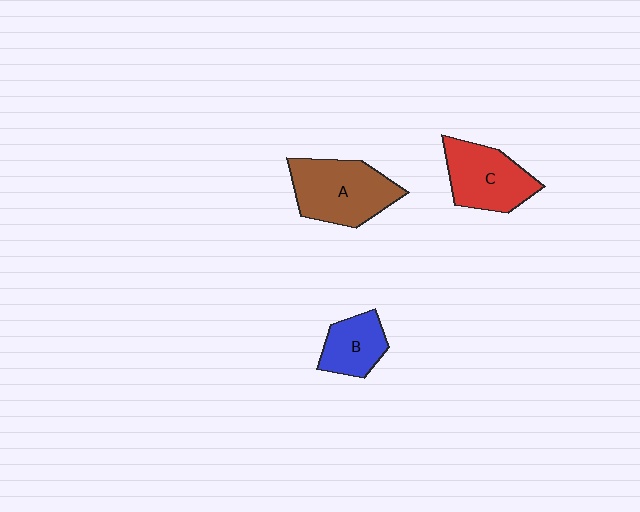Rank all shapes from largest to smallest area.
From largest to smallest: A (brown), C (red), B (blue).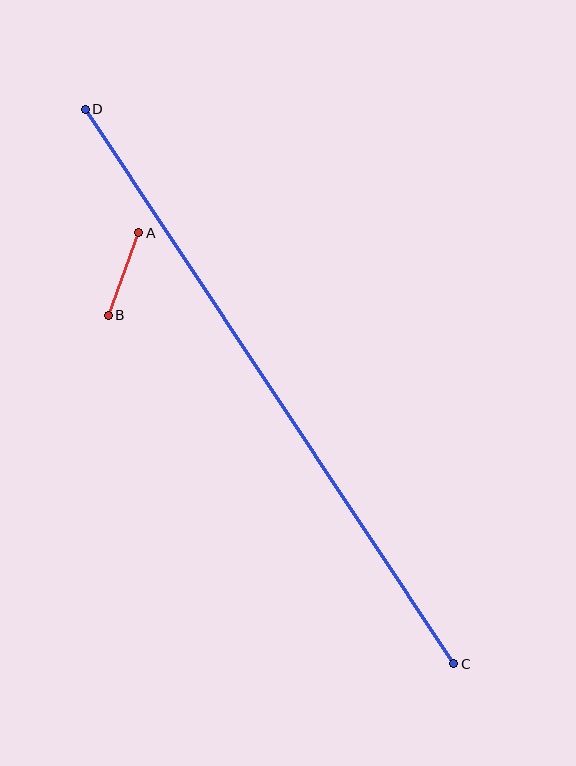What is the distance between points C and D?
The distance is approximately 666 pixels.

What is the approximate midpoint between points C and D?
The midpoint is at approximately (269, 387) pixels.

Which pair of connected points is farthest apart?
Points C and D are farthest apart.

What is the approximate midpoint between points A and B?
The midpoint is at approximately (123, 274) pixels.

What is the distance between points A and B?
The distance is approximately 88 pixels.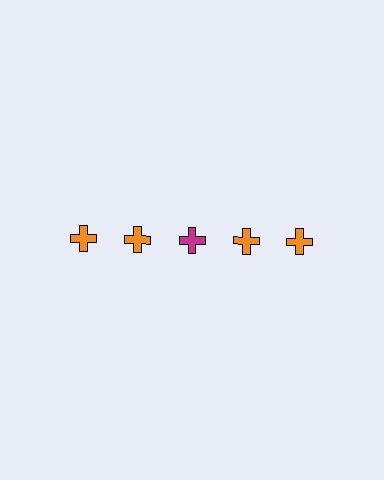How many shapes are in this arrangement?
There are 5 shapes arranged in a grid pattern.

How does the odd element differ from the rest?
It has a different color: magenta instead of orange.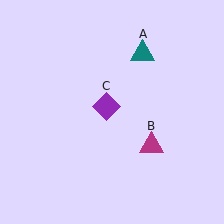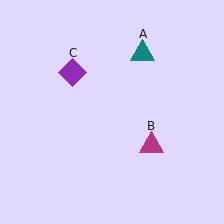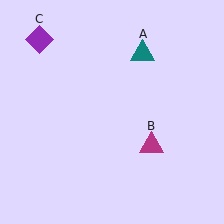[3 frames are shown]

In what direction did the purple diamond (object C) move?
The purple diamond (object C) moved up and to the left.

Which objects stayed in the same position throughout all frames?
Teal triangle (object A) and magenta triangle (object B) remained stationary.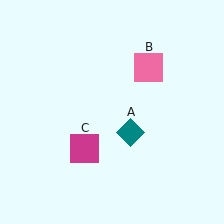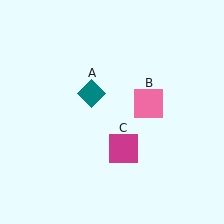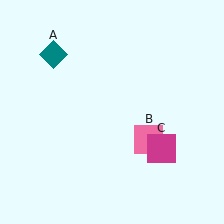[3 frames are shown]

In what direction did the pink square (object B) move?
The pink square (object B) moved down.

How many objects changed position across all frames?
3 objects changed position: teal diamond (object A), pink square (object B), magenta square (object C).